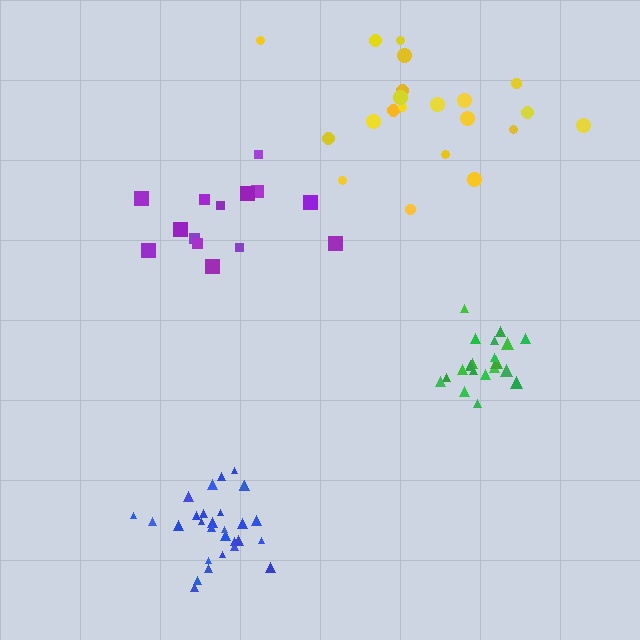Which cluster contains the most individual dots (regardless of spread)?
Blue (29).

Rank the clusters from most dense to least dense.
green, blue, purple, yellow.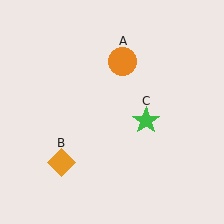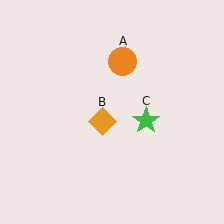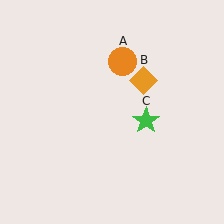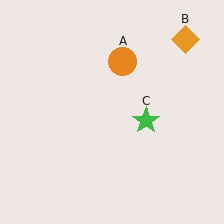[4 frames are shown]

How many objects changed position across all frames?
1 object changed position: orange diamond (object B).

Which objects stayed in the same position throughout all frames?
Orange circle (object A) and green star (object C) remained stationary.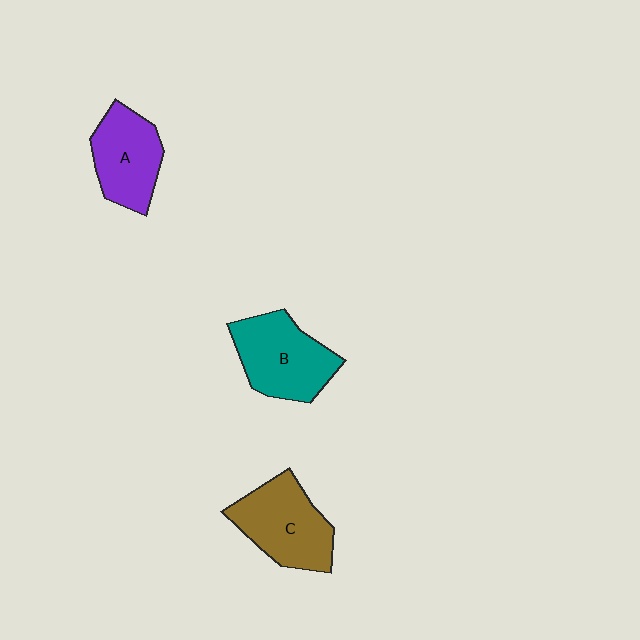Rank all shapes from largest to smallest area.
From largest to smallest: B (teal), C (brown), A (purple).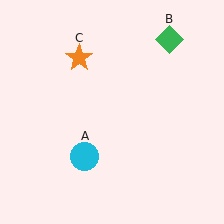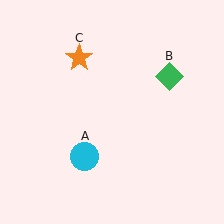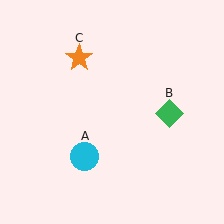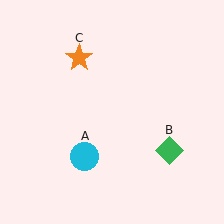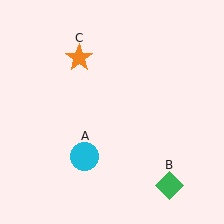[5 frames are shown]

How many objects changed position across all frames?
1 object changed position: green diamond (object B).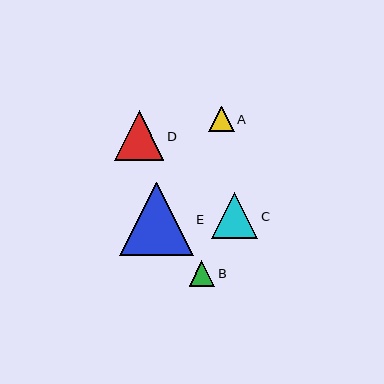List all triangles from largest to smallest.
From largest to smallest: E, D, C, B, A.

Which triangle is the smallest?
Triangle A is the smallest with a size of approximately 26 pixels.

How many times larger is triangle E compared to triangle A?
Triangle E is approximately 2.9 times the size of triangle A.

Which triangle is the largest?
Triangle E is the largest with a size of approximately 73 pixels.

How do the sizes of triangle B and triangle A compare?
Triangle B and triangle A are approximately the same size.